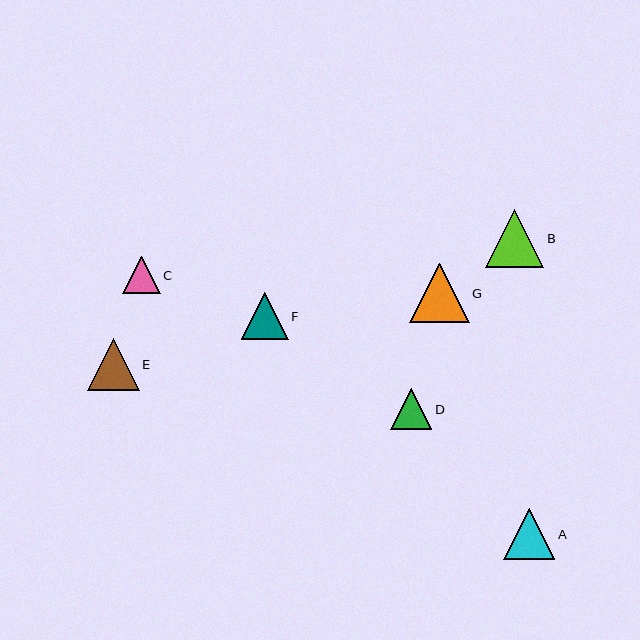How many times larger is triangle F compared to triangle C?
Triangle F is approximately 1.3 times the size of triangle C.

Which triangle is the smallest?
Triangle C is the smallest with a size of approximately 37 pixels.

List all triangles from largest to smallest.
From largest to smallest: G, B, E, A, F, D, C.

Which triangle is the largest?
Triangle G is the largest with a size of approximately 59 pixels.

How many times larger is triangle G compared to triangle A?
Triangle G is approximately 1.2 times the size of triangle A.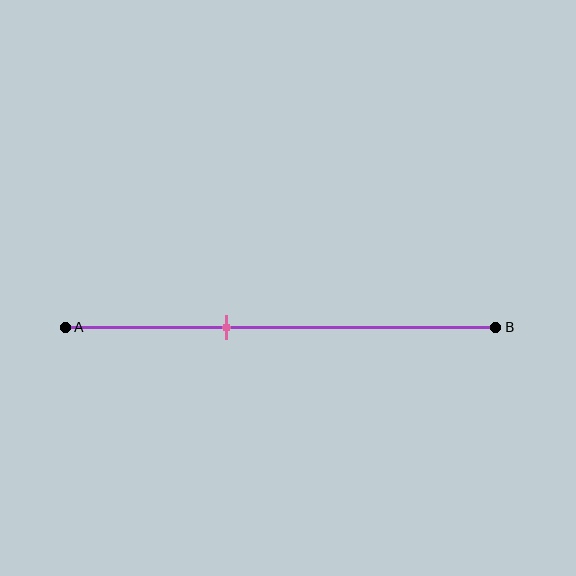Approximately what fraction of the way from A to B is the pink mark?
The pink mark is approximately 35% of the way from A to B.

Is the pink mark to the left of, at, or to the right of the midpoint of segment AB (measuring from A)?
The pink mark is to the left of the midpoint of segment AB.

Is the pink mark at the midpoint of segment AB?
No, the mark is at about 35% from A, not at the 50% midpoint.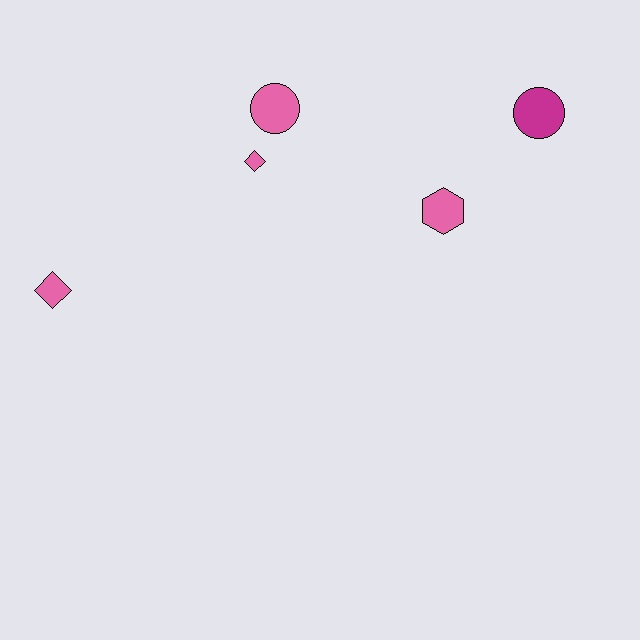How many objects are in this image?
There are 5 objects.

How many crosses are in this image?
There are no crosses.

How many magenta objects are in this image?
There is 1 magenta object.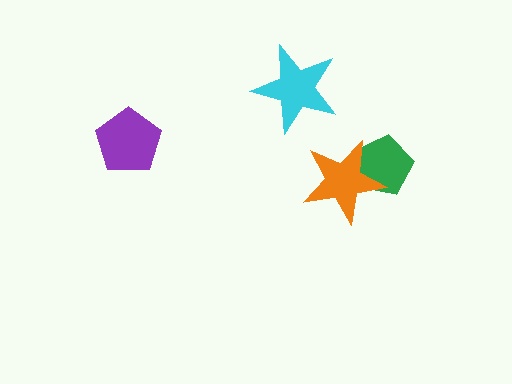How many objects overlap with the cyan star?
0 objects overlap with the cyan star.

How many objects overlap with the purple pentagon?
0 objects overlap with the purple pentagon.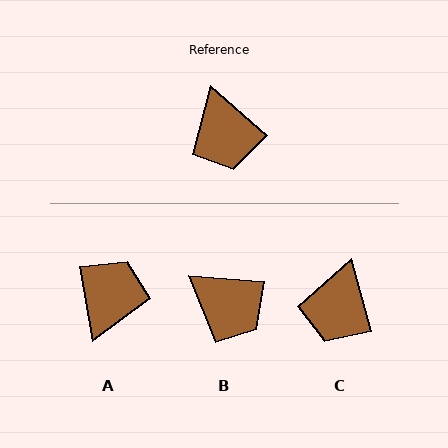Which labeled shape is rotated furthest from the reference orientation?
A, about 142 degrees away.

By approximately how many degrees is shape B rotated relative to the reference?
Approximately 37 degrees counter-clockwise.